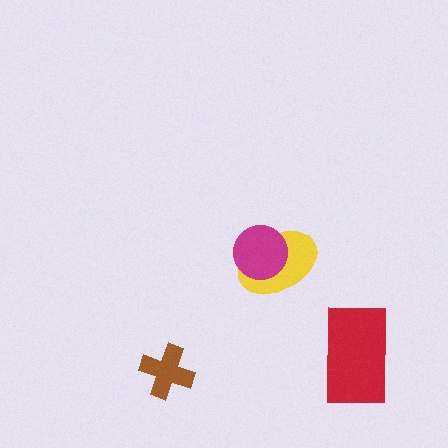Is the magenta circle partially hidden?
No, no other shape covers it.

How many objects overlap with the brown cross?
0 objects overlap with the brown cross.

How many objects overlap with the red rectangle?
0 objects overlap with the red rectangle.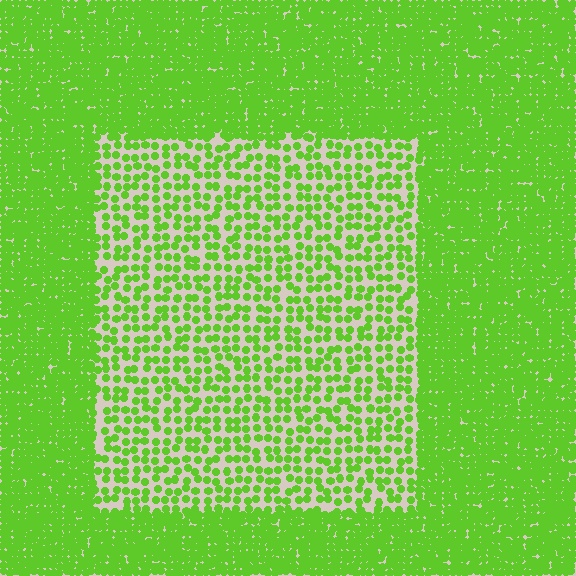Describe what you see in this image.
The image contains small lime elements arranged at two different densities. A rectangle-shaped region is visible where the elements are less densely packed than the surrounding area.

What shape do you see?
I see a rectangle.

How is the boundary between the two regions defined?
The boundary is defined by a change in element density (approximately 2.6x ratio). All elements are the same color, size, and shape.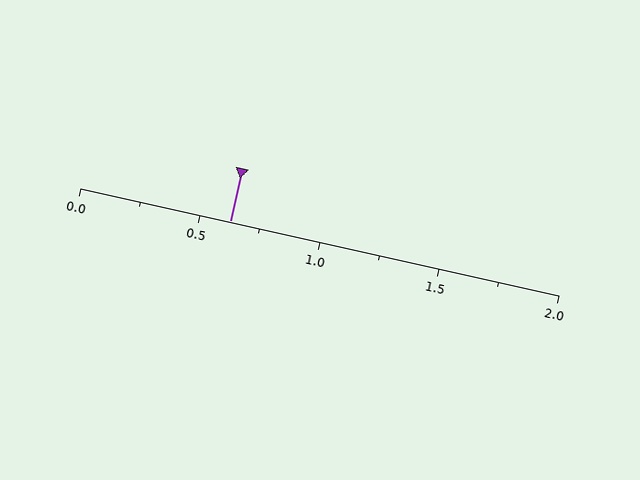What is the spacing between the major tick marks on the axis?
The major ticks are spaced 0.5 apart.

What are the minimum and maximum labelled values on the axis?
The axis runs from 0.0 to 2.0.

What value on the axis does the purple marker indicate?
The marker indicates approximately 0.62.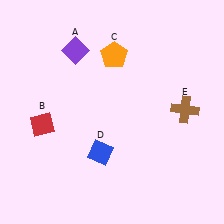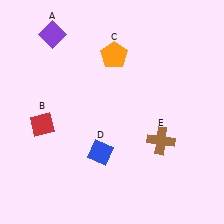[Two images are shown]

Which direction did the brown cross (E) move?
The brown cross (E) moved down.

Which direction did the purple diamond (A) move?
The purple diamond (A) moved left.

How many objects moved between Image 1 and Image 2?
2 objects moved between the two images.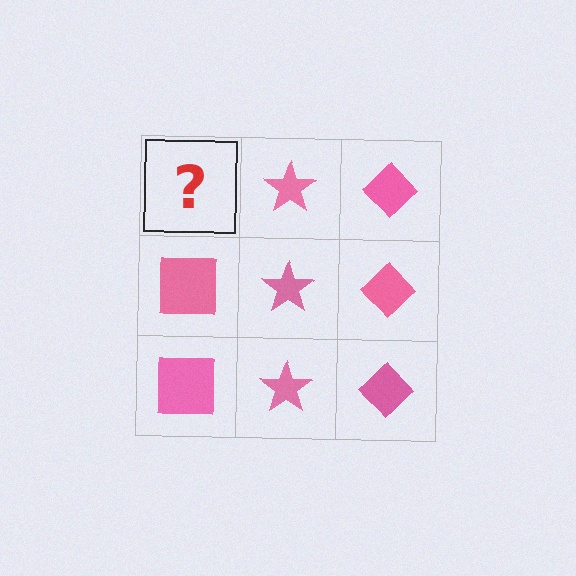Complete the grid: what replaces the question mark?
The question mark should be replaced with a pink square.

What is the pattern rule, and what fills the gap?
The rule is that each column has a consistent shape. The gap should be filled with a pink square.